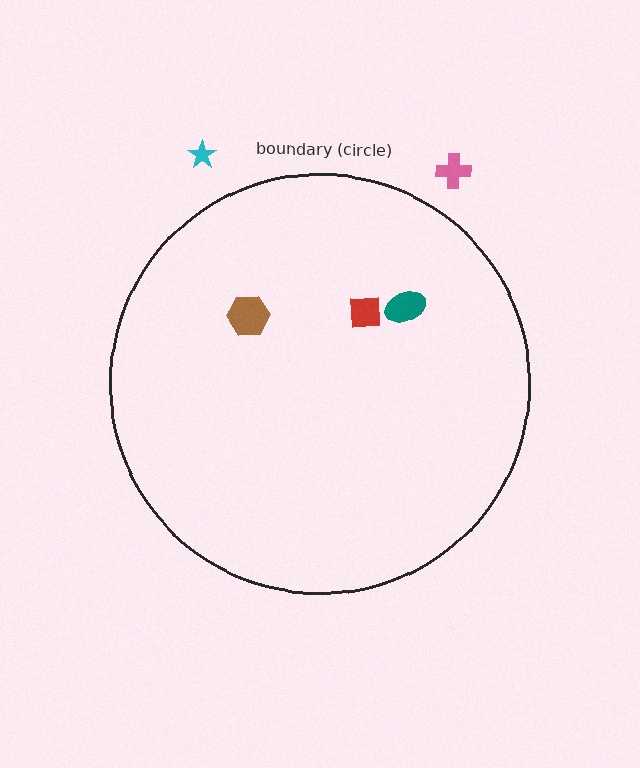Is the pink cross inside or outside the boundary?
Outside.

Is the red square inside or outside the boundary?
Inside.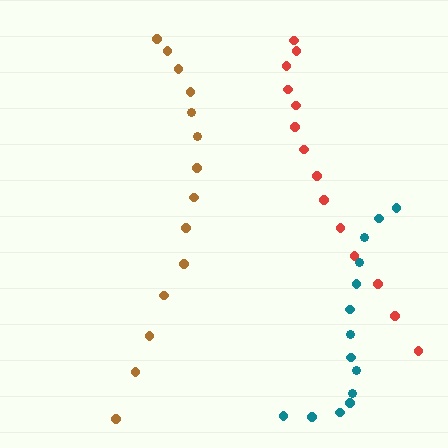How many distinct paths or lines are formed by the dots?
There are 3 distinct paths.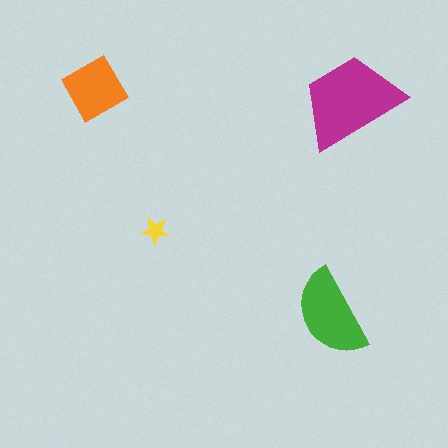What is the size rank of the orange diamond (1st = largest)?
3rd.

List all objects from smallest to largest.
The yellow star, the orange diamond, the green semicircle, the magenta trapezoid.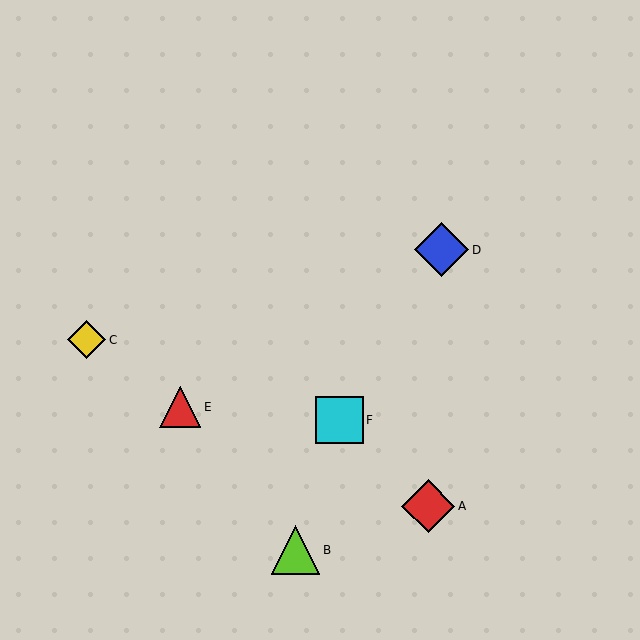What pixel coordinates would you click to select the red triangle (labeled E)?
Click at (180, 407) to select the red triangle E.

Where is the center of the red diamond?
The center of the red diamond is at (428, 506).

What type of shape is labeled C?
Shape C is a yellow diamond.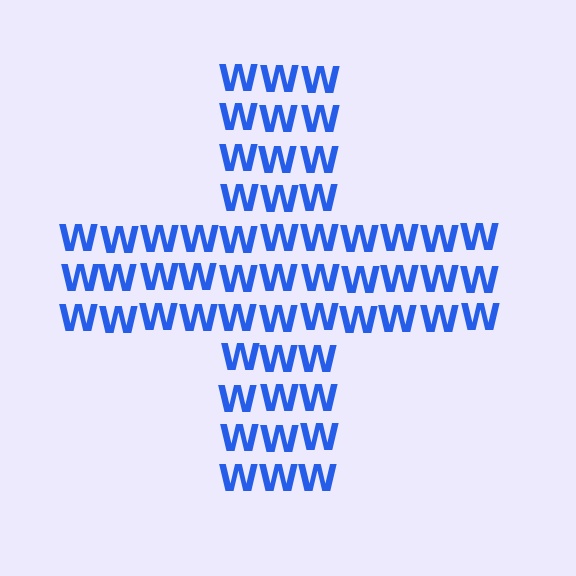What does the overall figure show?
The overall figure shows a cross.